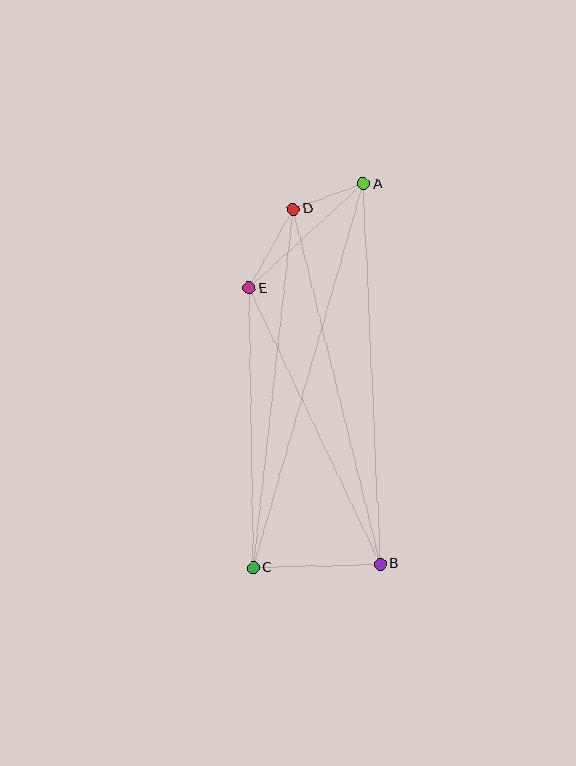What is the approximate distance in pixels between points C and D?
The distance between C and D is approximately 361 pixels.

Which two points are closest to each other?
Points A and D are closest to each other.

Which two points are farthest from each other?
Points A and C are farthest from each other.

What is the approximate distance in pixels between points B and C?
The distance between B and C is approximately 127 pixels.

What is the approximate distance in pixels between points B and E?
The distance between B and E is approximately 305 pixels.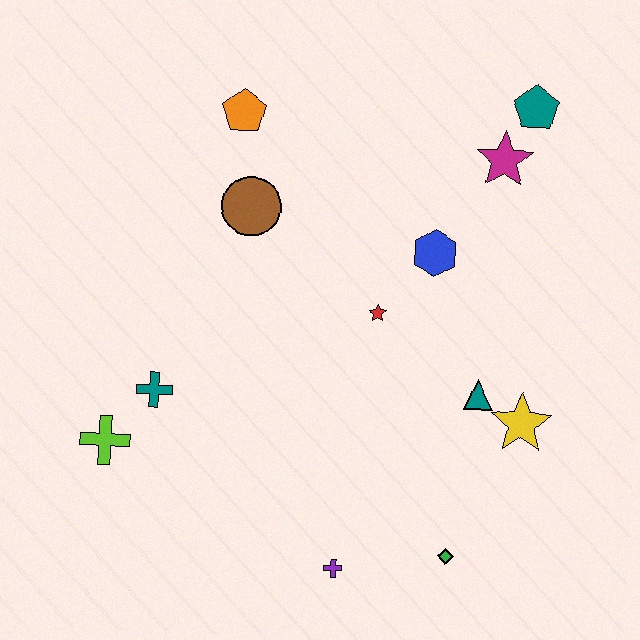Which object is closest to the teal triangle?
The yellow star is closest to the teal triangle.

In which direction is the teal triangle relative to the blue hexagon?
The teal triangle is below the blue hexagon.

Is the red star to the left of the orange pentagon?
No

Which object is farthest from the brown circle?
The green diamond is farthest from the brown circle.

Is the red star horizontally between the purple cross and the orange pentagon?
No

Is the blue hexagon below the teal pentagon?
Yes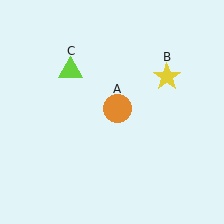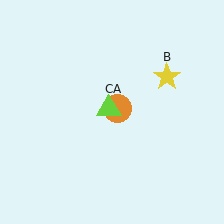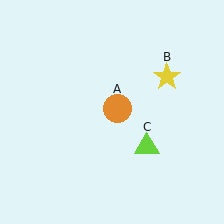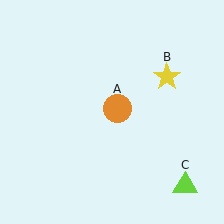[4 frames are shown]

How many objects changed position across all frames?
1 object changed position: lime triangle (object C).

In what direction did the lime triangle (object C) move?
The lime triangle (object C) moved down and to the right.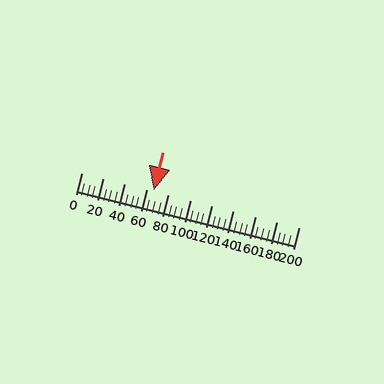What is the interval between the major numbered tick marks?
The major tick marks are spaced 20 units apart.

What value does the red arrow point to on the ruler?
The red arrow points to approximately 66.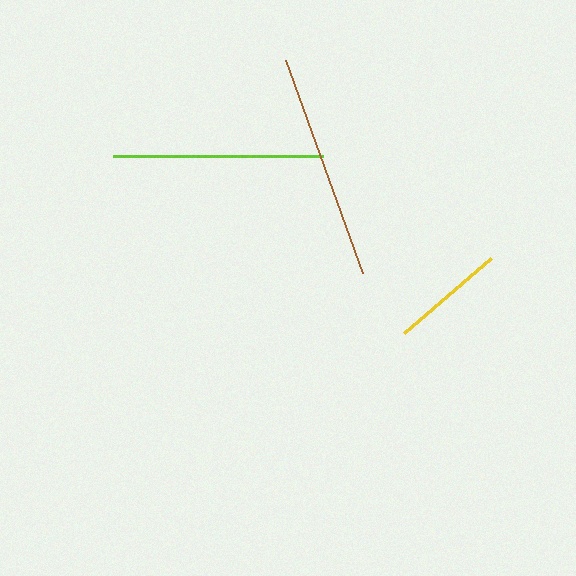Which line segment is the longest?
The brown line is the longest at approximately 226 pixels.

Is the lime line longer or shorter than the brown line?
The brown line is longer than the lime line.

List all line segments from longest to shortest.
From longest to shortest: brown, lime, yellow.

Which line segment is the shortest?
The yellow line is the shortest at approximately 115 pixels.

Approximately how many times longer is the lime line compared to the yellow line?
The lime line is approximately 1.8 times the length of the yellow line.